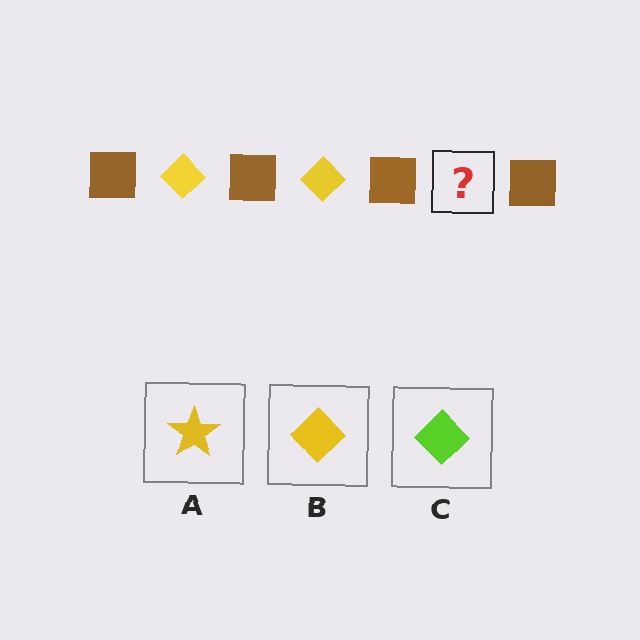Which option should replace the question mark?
Option B.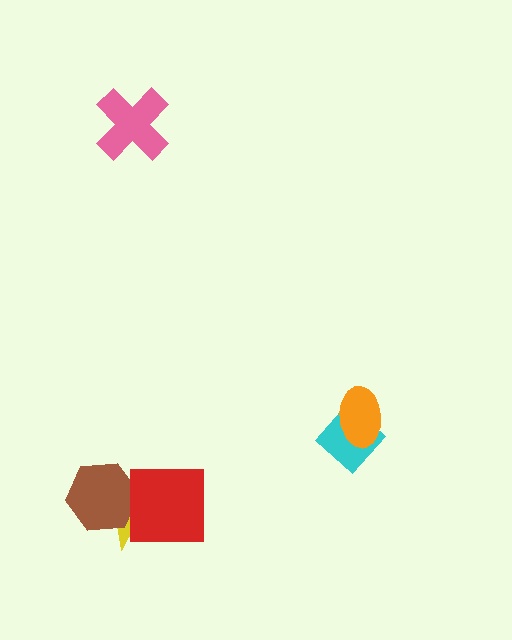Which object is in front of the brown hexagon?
The red square is in front of the brown hexagon.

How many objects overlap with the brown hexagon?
2 objects overlap with the brown hexagon.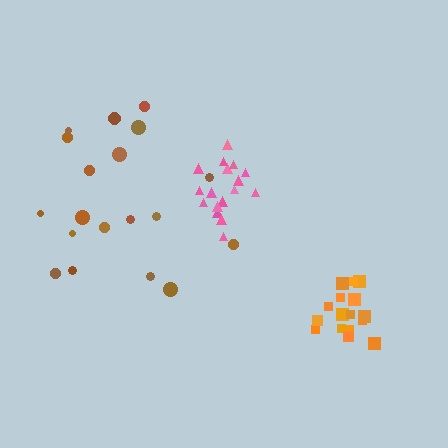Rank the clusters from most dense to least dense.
pink, orange, brown.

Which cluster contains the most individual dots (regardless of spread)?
Brown (19).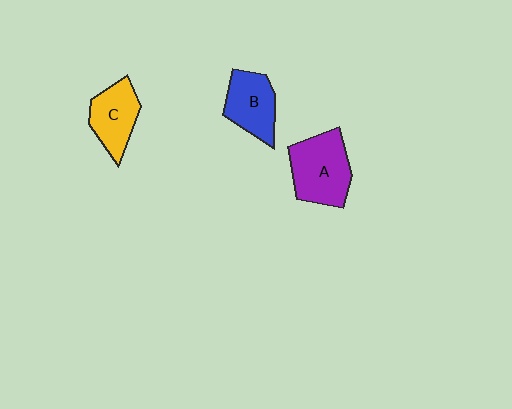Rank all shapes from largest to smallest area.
From largest to smallest: A (purple), B (blue), C (yellow).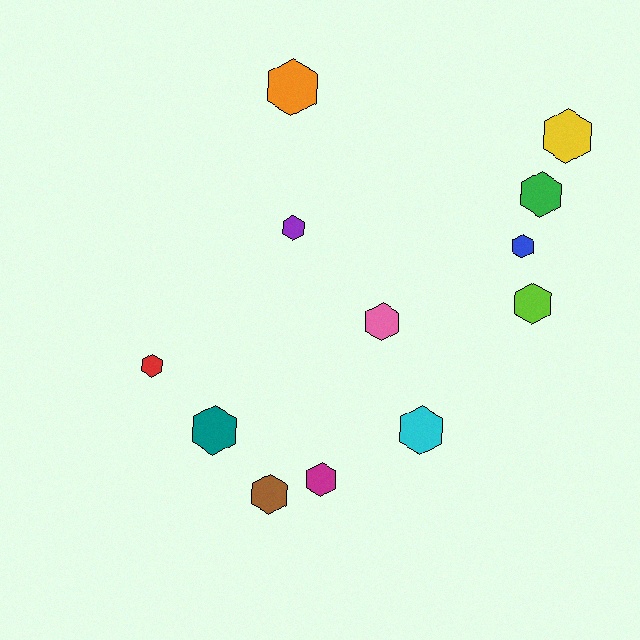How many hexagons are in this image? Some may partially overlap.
There are 12 hexagons.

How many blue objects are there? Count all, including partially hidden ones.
There is 1 blue object.